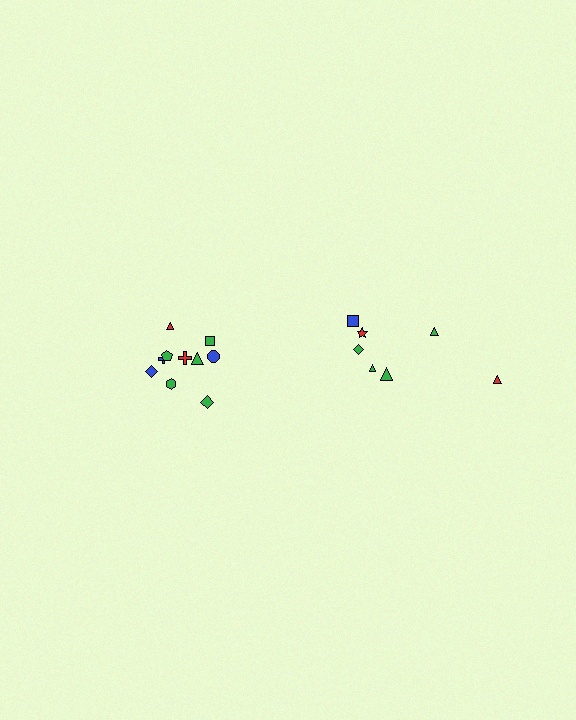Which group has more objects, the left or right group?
The left group.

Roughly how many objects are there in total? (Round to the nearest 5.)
Roughly 15 objects in total.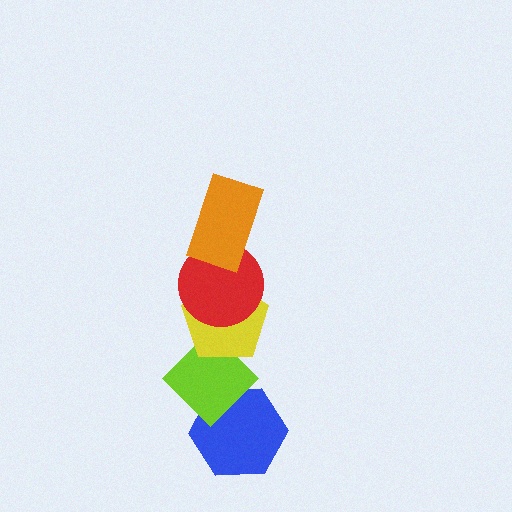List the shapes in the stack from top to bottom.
From top to bottom: the orange rectangle, the red circle, the yellow pentagon, the lime diamond, the blue hexagon.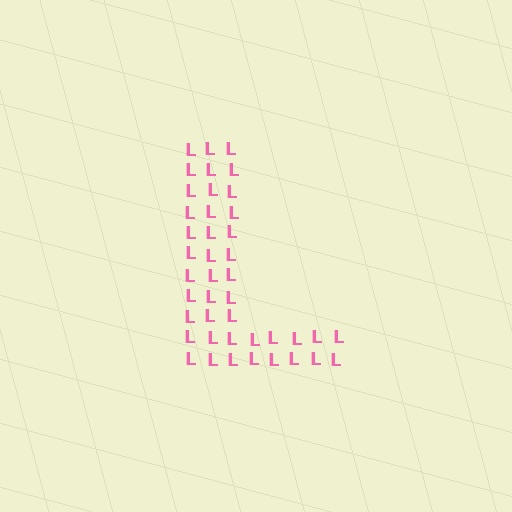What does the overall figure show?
The overall figure shows the letter L.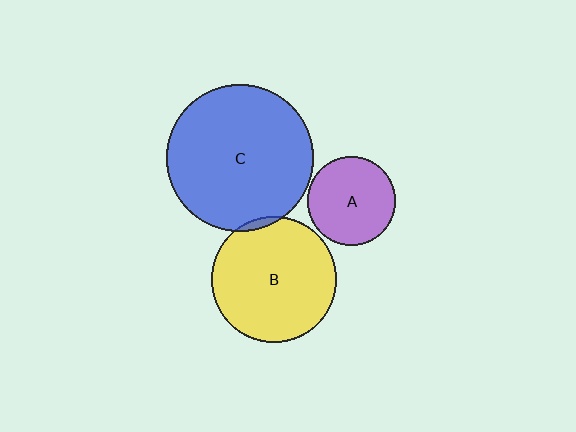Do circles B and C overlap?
Yes.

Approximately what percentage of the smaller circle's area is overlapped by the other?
Approximately 5%.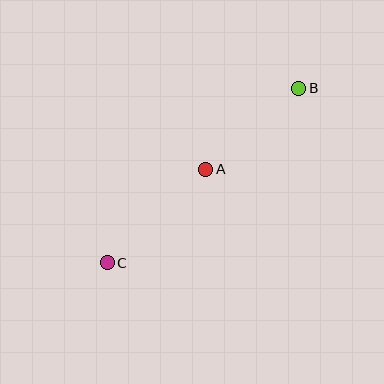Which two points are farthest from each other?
Points B and C are farthest from each other.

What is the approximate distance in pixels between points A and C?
The distance between A and C is approximately 136 pixels.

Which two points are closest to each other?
Points A and B are closest to each other.